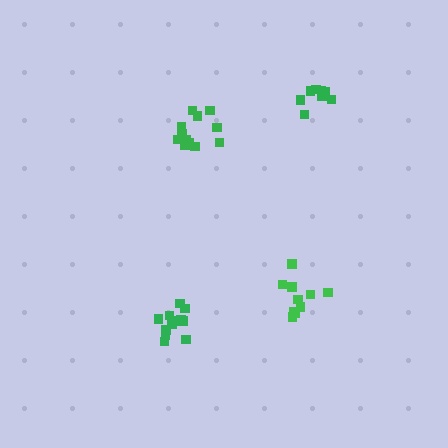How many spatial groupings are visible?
There are 4 spatial groupings.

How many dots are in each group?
Group 1: 12 dots, Group 2: 10 dots, Group 3: 10 dots, Group 4: 12 dots (44 total).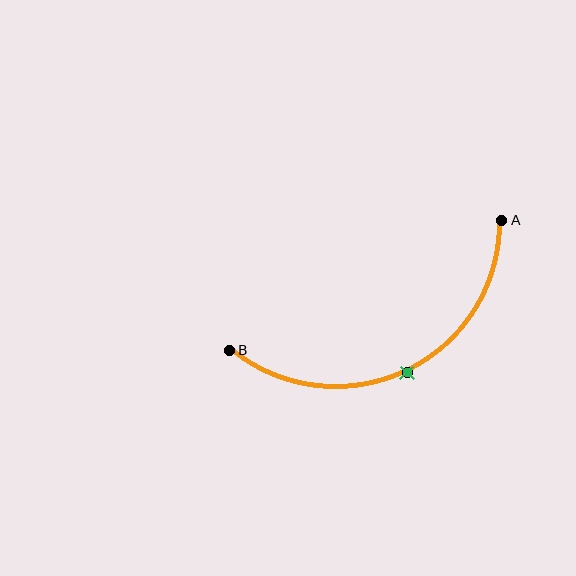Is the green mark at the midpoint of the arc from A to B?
Yes. The green mark lies on the arc at equal arc-length from both A and B — it is the arc midpoint.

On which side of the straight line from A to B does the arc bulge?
The arc bulges below the straight line connecting A and B.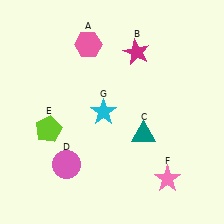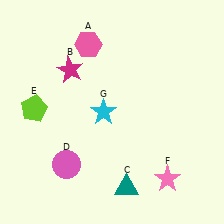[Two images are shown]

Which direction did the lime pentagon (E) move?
The lime pentagon (E) moved up.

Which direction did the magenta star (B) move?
The magenta star (B) moved left.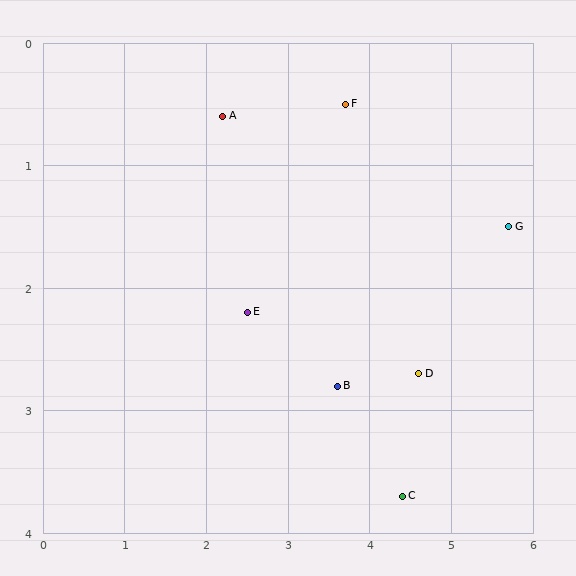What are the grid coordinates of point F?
Point F is at approximately (3.7, 0.5).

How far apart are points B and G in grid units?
Points B and G are about 2.5 grid units apart.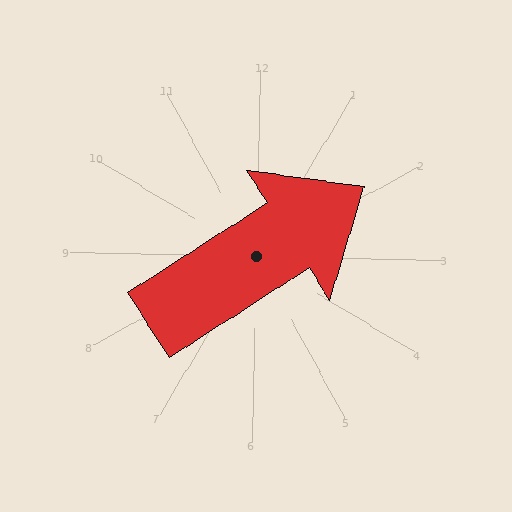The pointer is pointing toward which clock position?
Roughly 2 o'clock.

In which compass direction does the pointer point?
Northeast.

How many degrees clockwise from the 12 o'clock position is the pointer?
Approximately 56 degrees.